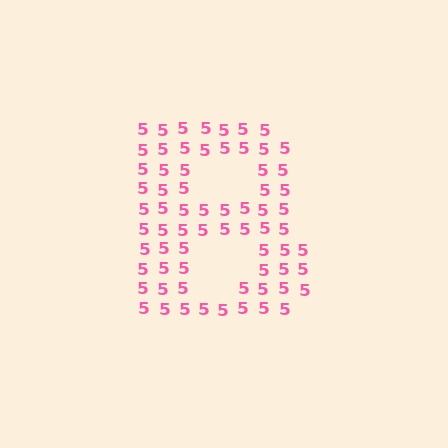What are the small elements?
The small elements are digit 5's.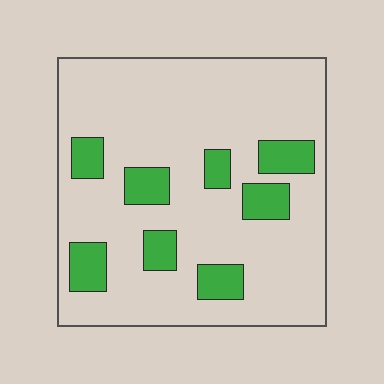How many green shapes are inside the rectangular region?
8.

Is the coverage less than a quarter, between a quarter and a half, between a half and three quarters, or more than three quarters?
Less than a quarter.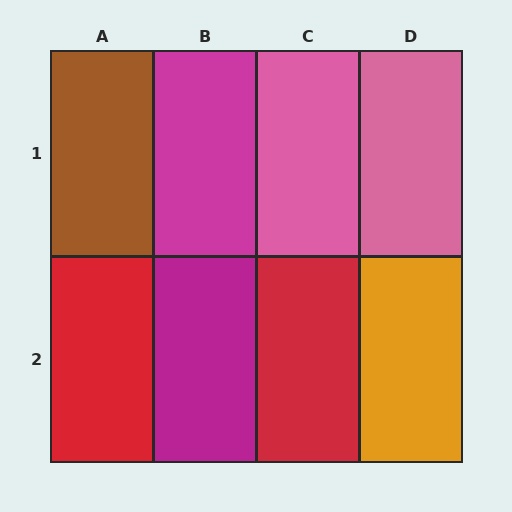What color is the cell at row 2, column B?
Magenta.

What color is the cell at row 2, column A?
Red.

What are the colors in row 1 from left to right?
Brown, magenta, pink, pink.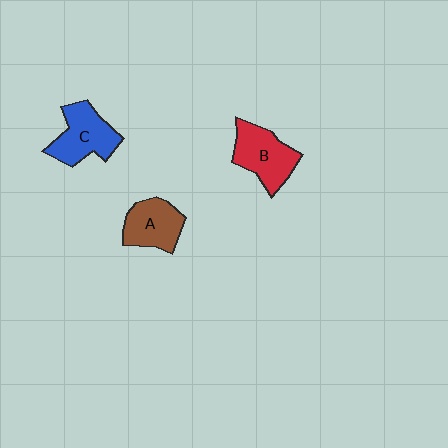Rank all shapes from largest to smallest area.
From largest to smallest: B (red), C (blue), A (brown).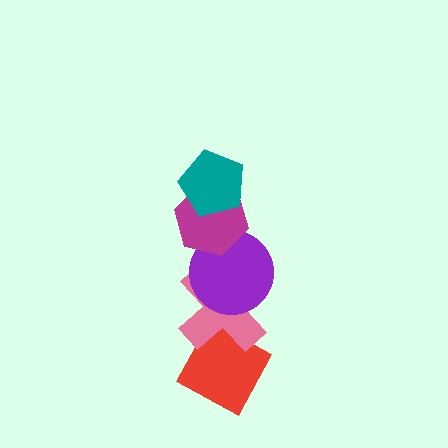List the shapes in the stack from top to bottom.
From top to bottom: the teal pentagon, the magenta hexagon, the purple circle, the pink cross, the red diamond.